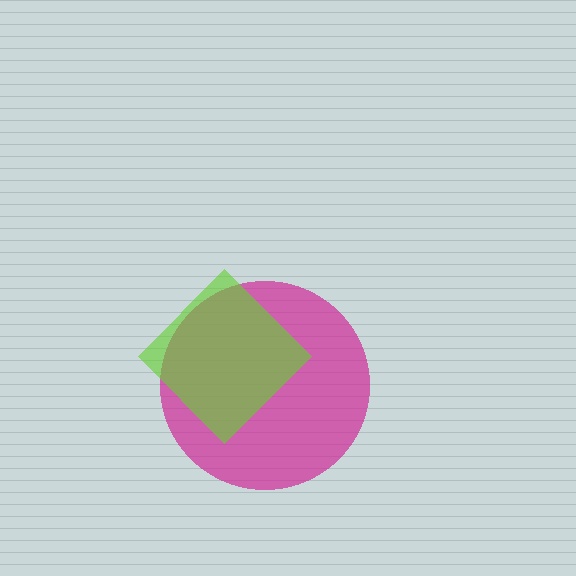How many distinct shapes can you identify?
There are 2 distinct shapes: a magenta circle, a lime diamond.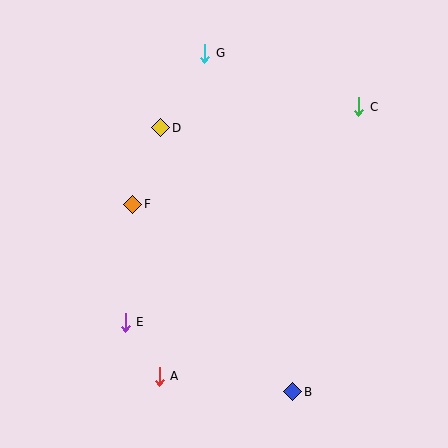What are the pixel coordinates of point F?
Point F is at (133, 204).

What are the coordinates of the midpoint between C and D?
The midpoint between C and D is at (260, 117).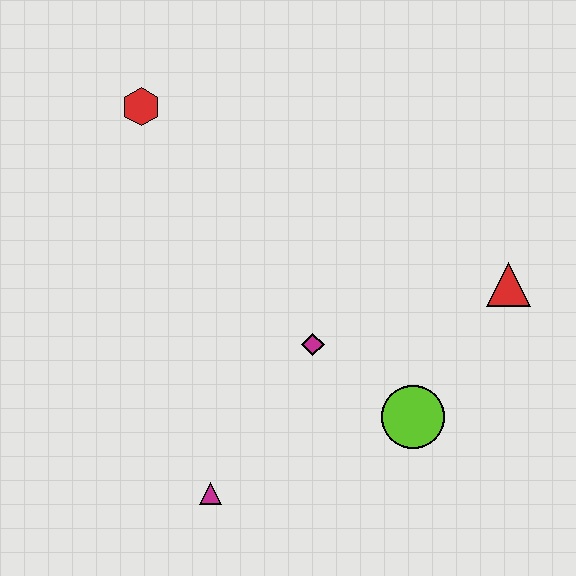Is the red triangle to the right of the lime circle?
Yes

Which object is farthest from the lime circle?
The red hexagon is farthest from the lime circle.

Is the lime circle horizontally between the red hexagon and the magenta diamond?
No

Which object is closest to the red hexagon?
The magenta diamond is closest to the red hexagon.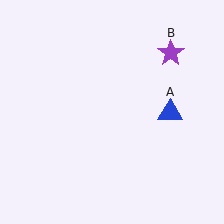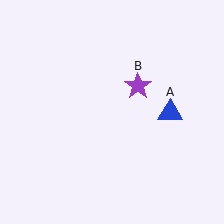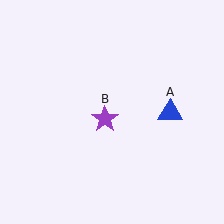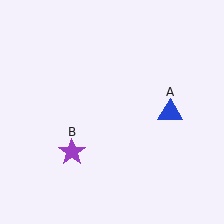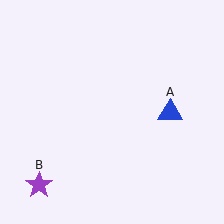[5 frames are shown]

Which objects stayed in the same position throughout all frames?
Blue triangle (object A) remained stationary.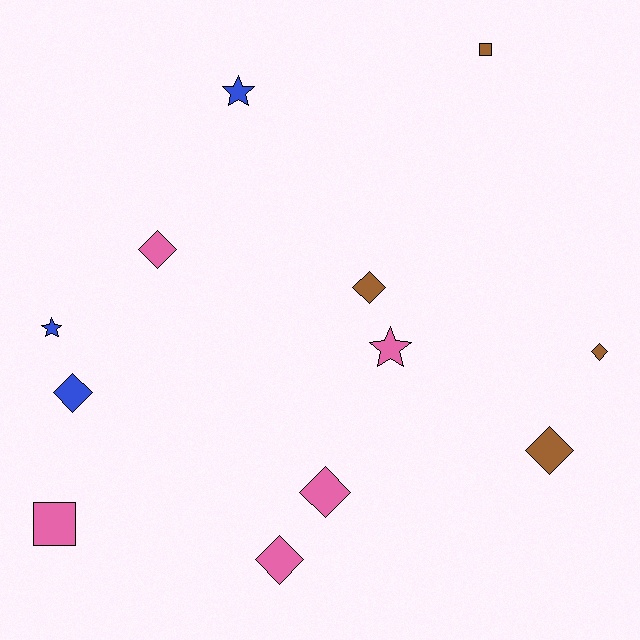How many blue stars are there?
There are 2 blue stars.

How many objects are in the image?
There are 12 objects.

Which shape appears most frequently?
Diamond, with 7 objects.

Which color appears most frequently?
Pink, with 5 objects.